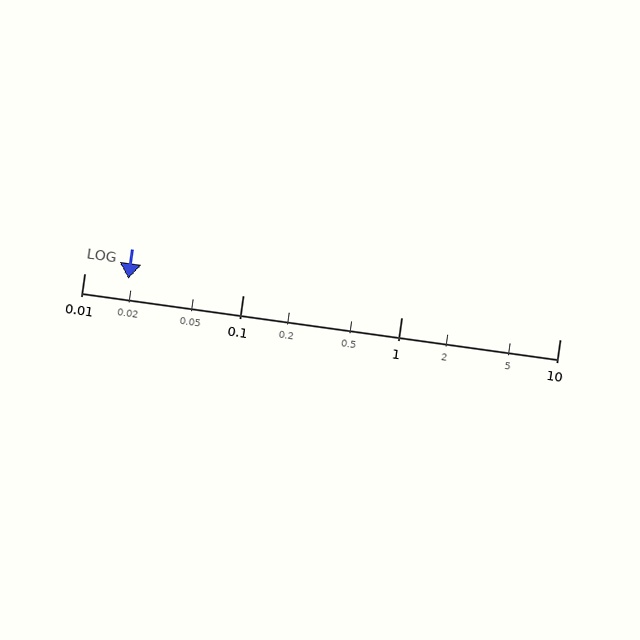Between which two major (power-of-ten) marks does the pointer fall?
The pointer is between 0.01 and 0.1.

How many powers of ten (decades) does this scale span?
The scale spans 3 decades, from 0.01 to 10.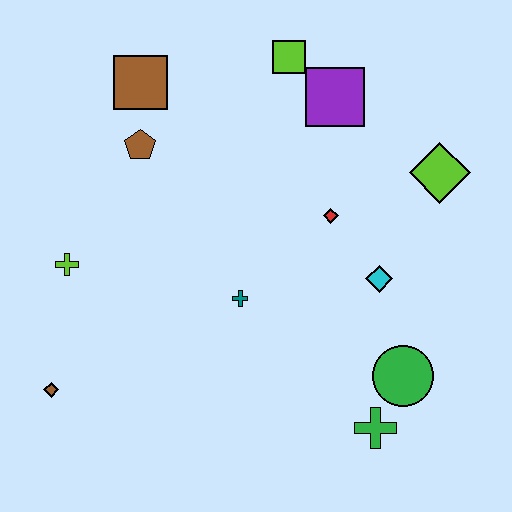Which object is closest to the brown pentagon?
The brown square is closest to the brown pentagon.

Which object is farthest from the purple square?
The brown diamond is farthest from the purple square.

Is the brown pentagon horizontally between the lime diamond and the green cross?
No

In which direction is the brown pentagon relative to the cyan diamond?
The brown pentagon is to the left of the cyan diamond.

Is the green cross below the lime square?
Yes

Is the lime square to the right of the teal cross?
Yes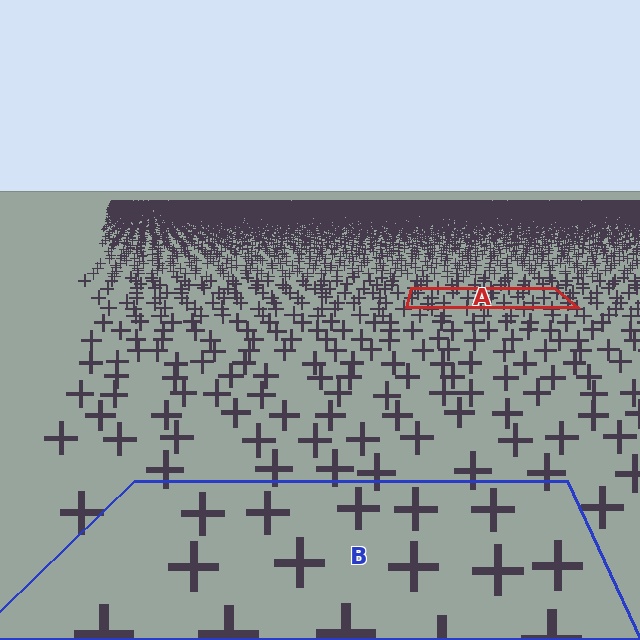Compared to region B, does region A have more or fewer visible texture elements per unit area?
Region A has more texture elements per unit area — they are packed more densely because it is farther away.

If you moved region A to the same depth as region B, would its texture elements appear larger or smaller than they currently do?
They would appear larger. At a closer depth, the same texture elements are projected at a bigger on-screen size.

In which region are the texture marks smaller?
The texture marks are smaller in region A, because it is farther away.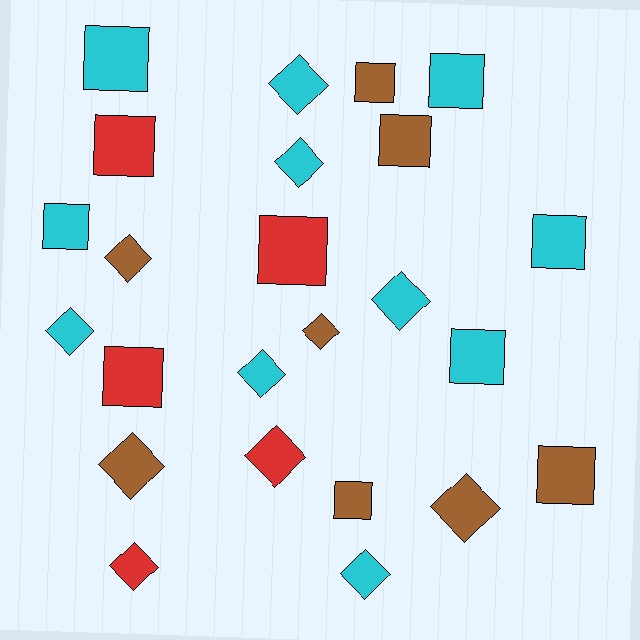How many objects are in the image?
There are 24 objects.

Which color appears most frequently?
Cyan, with 11 objects.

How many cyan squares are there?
There are 5 cyan squares.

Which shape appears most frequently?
Diamond, with 12 objects.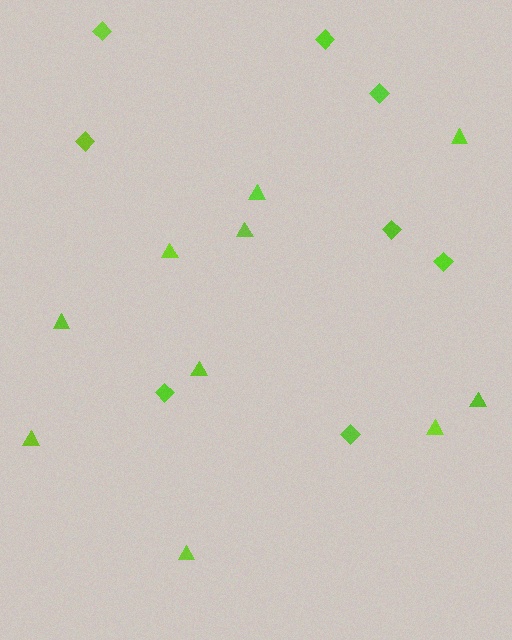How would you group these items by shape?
There are 2 groups: one group of triangles (10) and one group of diamonds (8).